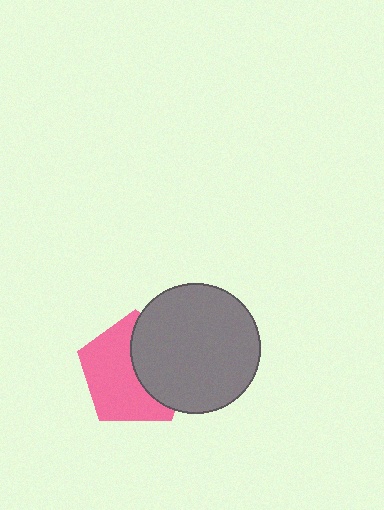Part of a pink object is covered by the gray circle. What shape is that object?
It is a pentagon.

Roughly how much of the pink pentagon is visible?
About half of it is visible (roughly 58%).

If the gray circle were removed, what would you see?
You would see the complete pink pentagon.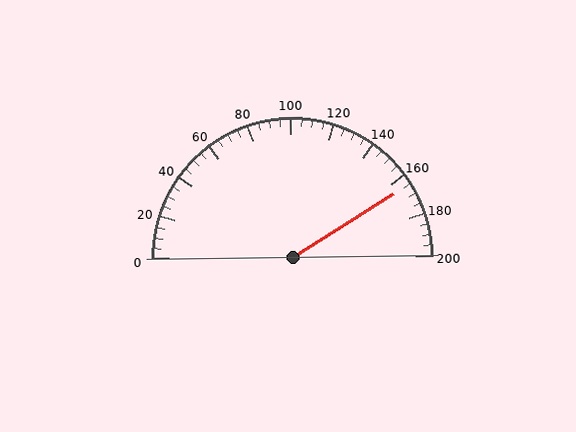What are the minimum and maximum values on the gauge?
The gauge ranges from 0 to 200.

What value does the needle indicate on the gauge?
The needle indicates approximately 165.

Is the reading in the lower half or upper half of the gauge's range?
The reading is in the upper half of the range (0 to 200).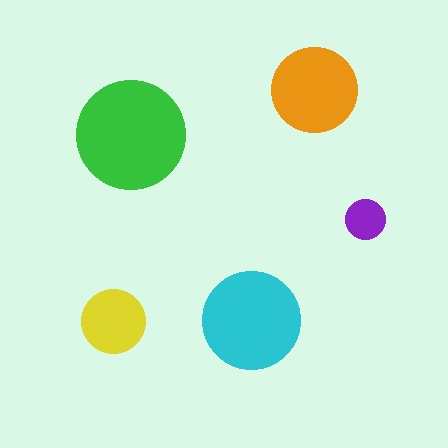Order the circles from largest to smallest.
the green one, the cyan one, the orange one, the yellow one, the purple one.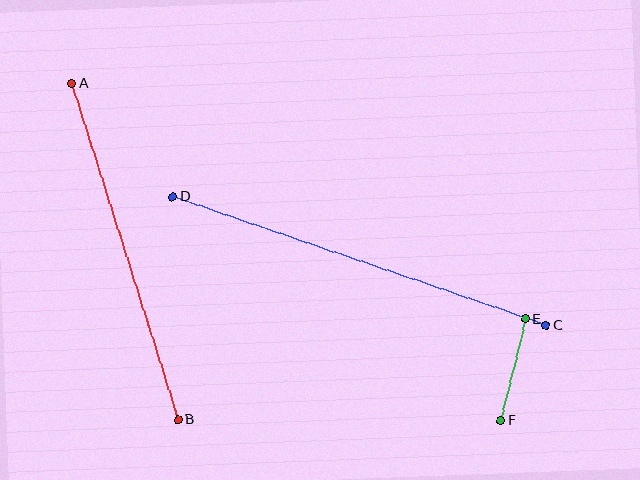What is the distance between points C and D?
The distance is approximately 394 pixels.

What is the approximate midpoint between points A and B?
The midpoint is at approximately (125, 252) pixels.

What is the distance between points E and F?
The distance is approximately 104 pixels.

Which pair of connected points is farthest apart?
Points C and D are farthest apart.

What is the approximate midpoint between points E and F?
The midpoint is at approximately (513, 370) pixels.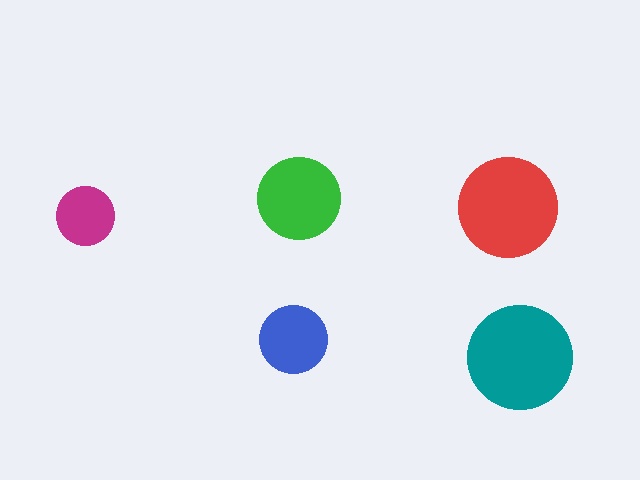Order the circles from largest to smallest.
the teal one, the red one, the green one, the blue one, the magenta one.